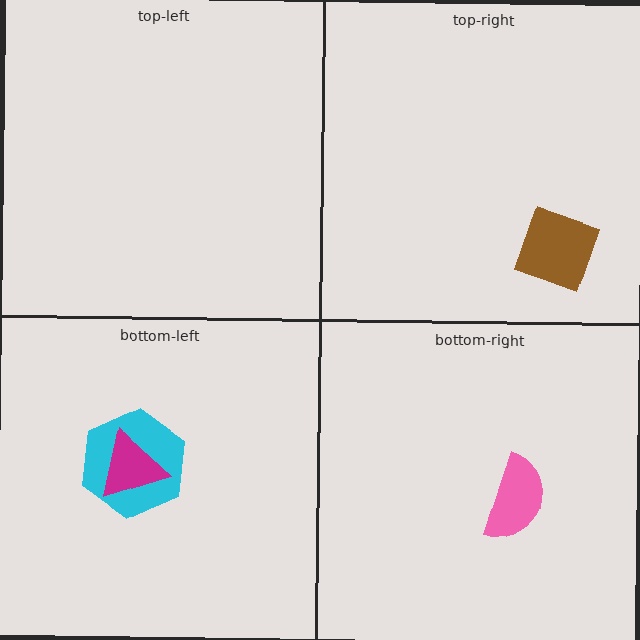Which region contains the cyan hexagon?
The bottom-left region.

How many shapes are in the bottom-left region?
2.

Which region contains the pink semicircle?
The bottom-right region.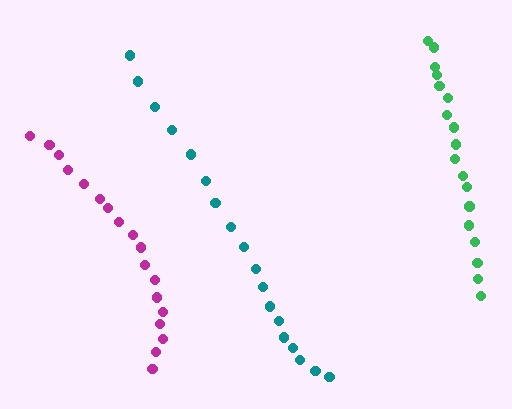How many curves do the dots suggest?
There are 3 distinct paths.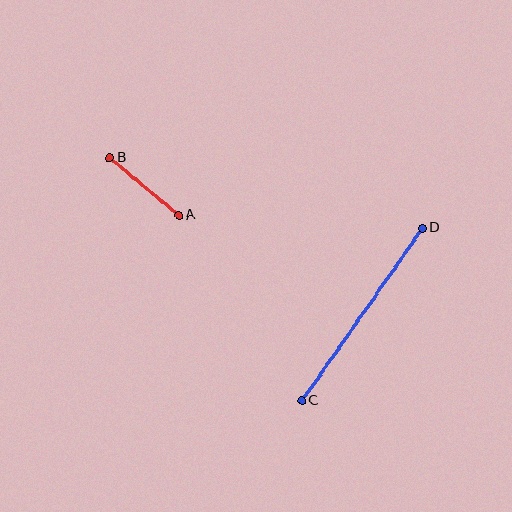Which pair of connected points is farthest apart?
Points C and D are farthest apart.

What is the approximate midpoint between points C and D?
The midpoint is at approximately (362, 314) pixels.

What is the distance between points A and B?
The distance is approximately 90 pixels.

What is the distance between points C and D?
The distance is approximately 211 pixels.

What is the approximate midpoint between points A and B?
The midpoint is at approximately (144, 186) pixels.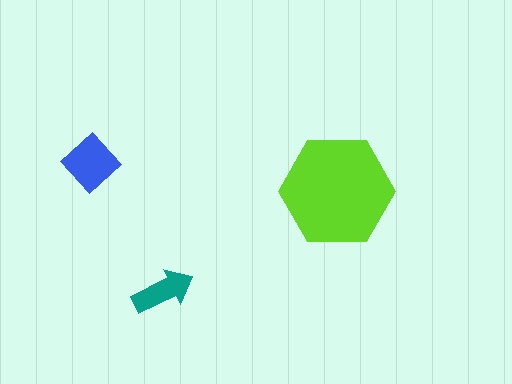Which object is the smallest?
The teal arrow.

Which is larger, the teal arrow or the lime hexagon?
The lime hexagon.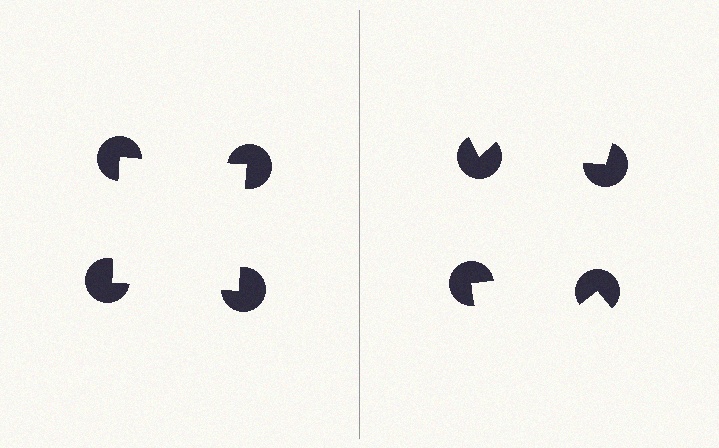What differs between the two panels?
The pac-man discs are positioned identically on both sides; only the wedge orientations differ. On the left they align to a square; on the right they are misaligned.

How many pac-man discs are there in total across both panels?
8 — 4 on each side.